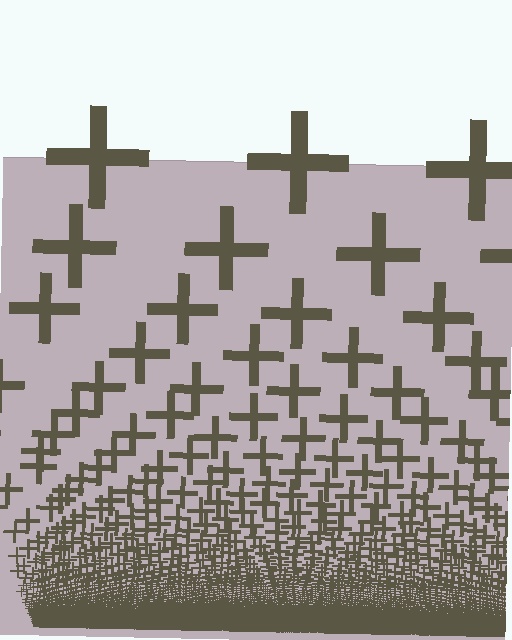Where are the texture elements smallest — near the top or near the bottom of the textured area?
Near the bottom.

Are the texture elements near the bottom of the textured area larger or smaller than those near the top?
Smaller. The gradient is inverted — elements near the bottom are smaller and denser.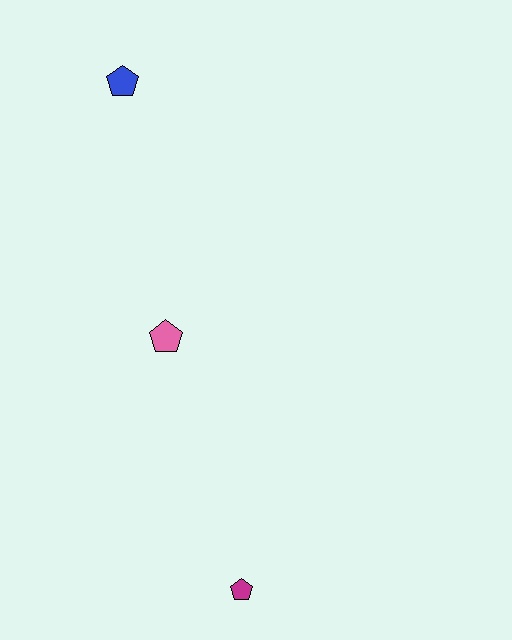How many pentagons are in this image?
There are 3 pentagons.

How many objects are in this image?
There are 3 objects.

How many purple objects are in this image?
There are no purple objects.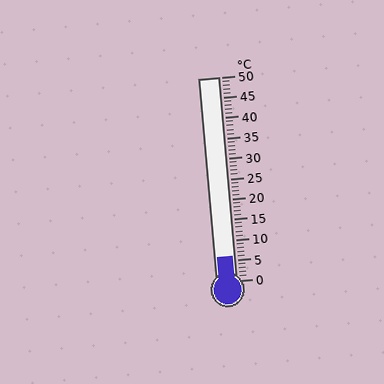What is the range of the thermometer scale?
The thermometer scale ranges from 0°C to 50°C.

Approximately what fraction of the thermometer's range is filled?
The thermometer is filled to approximately 10% of its range.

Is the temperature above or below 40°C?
The temperature is below 40°C.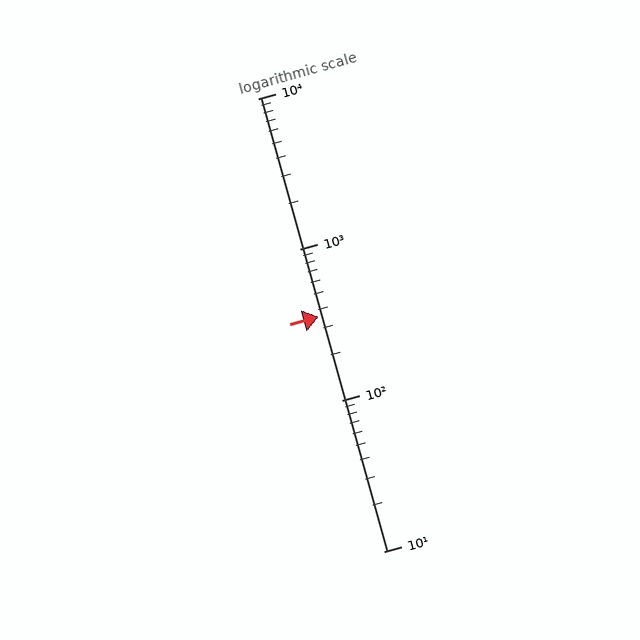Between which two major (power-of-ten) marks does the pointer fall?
The pointer is between 100 and 1000.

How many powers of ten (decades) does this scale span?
The scale spans 3 decades, from 10 to 10000.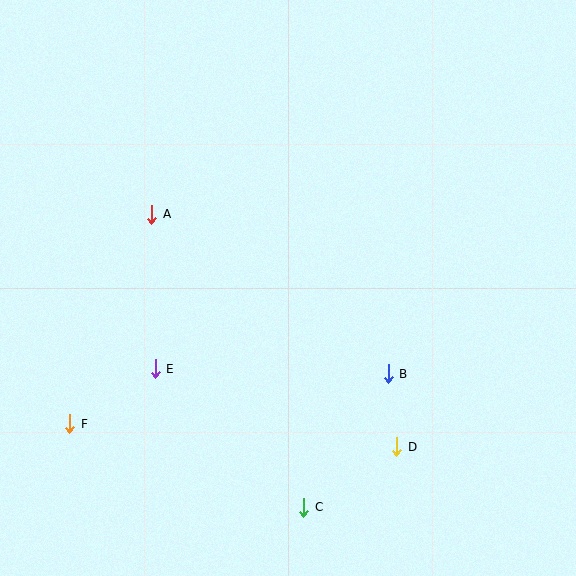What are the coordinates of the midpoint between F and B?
The midpoint between F and B is at (229, 399).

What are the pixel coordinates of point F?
Point F is at (70, 424).